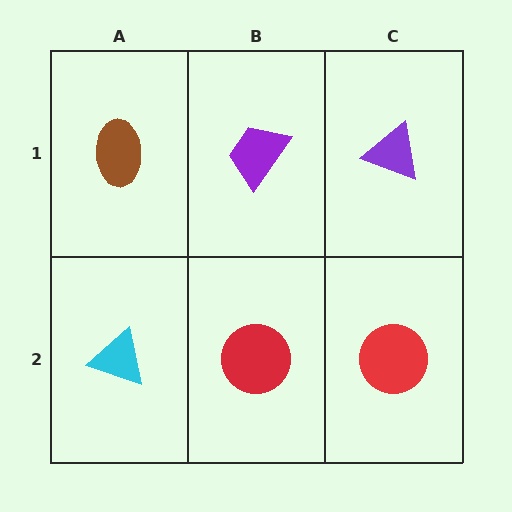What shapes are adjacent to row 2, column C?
A purple triangle (row 1, column C), a red circle (row 2, column B).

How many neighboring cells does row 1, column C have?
2.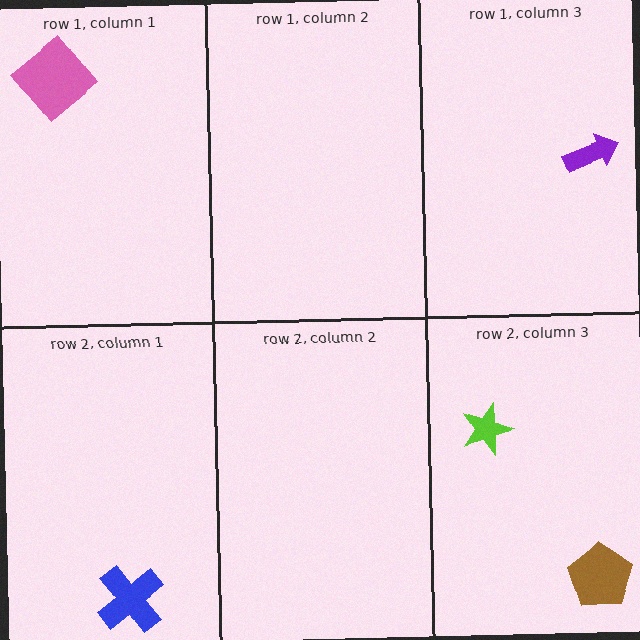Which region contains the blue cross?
The row 2, column 1 region.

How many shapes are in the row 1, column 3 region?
1.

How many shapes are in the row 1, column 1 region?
1.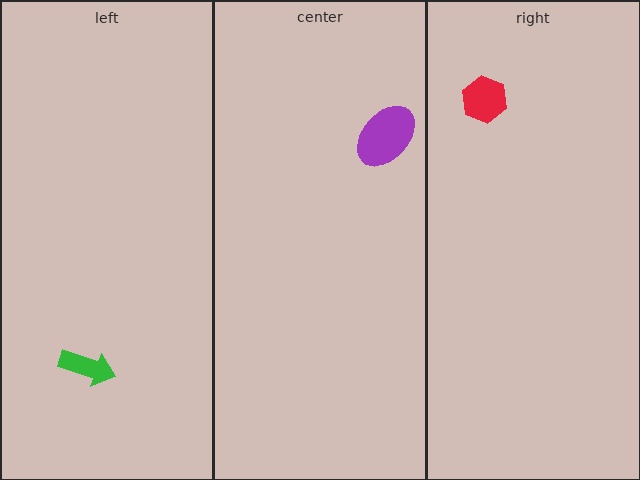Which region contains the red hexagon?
The right region.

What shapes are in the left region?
The green arrow.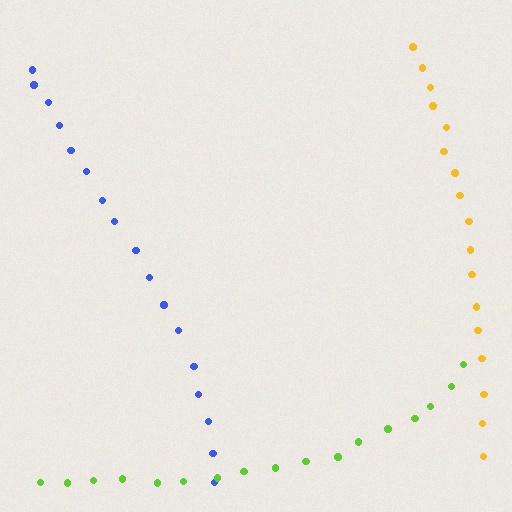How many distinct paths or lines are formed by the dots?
There are 3 distinct paths.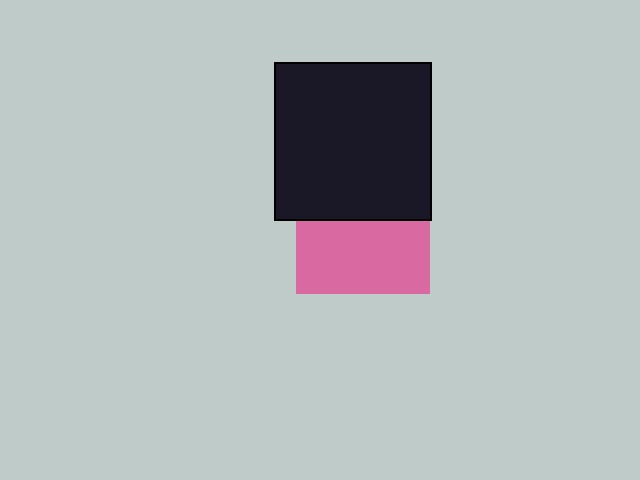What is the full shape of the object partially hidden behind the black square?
The partially hidden object is a pink square.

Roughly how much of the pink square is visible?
About half of it is visible (roughly 54%).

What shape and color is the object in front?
The object in front is a black square.